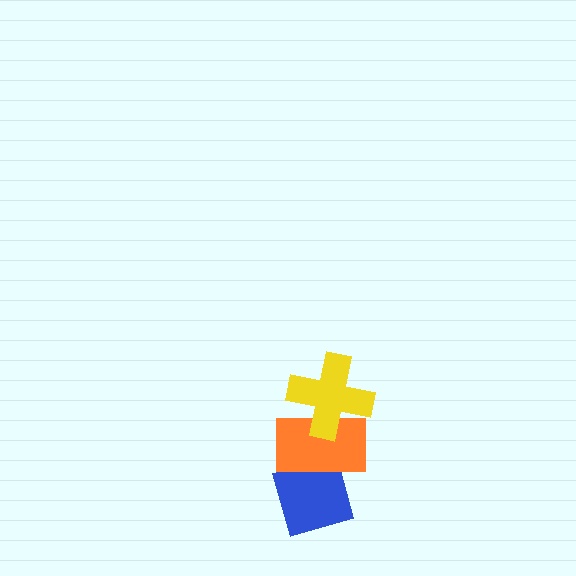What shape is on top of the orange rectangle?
The yellow cross is on top of the orange rectangle.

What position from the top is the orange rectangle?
The orange rectangle is 2nd from the top.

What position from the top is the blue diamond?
The blue diamond is 3rd from the top.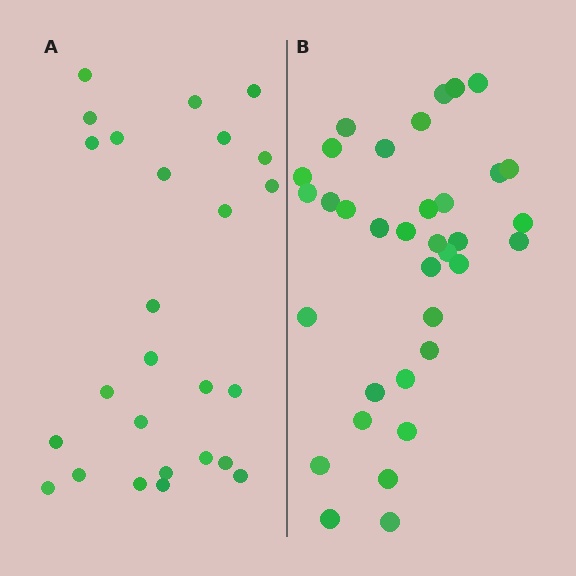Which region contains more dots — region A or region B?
Region B (the right region) has more dots.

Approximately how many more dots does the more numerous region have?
Region B has roughly 8 or so more dots than region A.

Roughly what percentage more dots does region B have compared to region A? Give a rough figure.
About 35% more.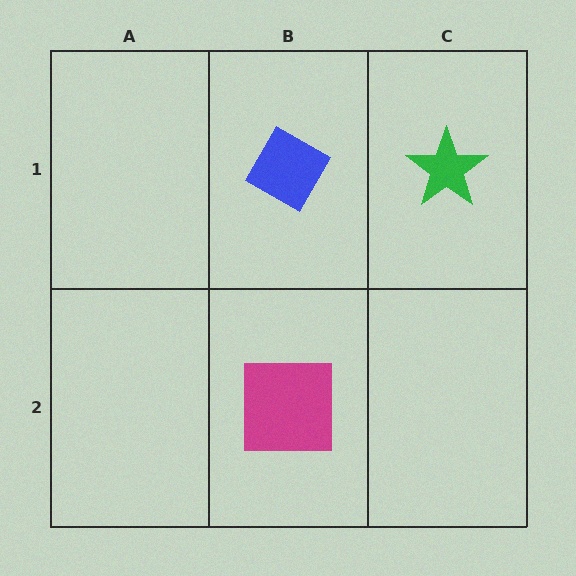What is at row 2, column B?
A magenta square.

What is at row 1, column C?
A green star.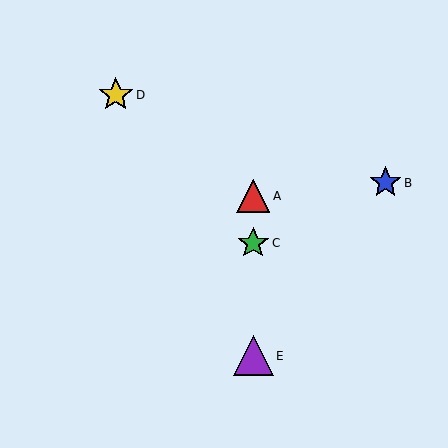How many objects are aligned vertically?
3 objects (A, C, E) are aligned vertically.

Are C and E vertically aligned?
Yes, both are at x≈253.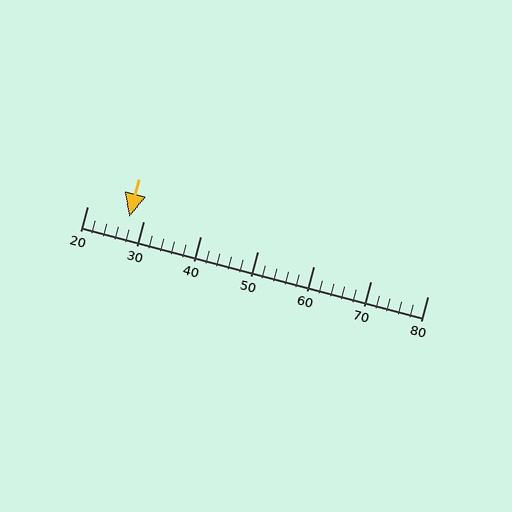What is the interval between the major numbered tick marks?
The major tick marks are spaced 10 units apart.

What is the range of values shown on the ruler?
The ruler shows values from 20 to 80.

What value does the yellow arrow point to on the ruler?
The yellow arrow points to approximately 27.